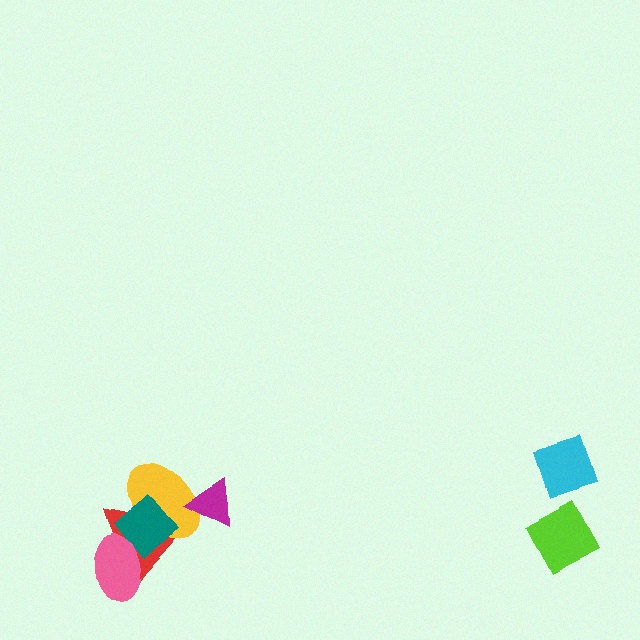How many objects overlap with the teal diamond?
3 objects overlap with the teal diamond.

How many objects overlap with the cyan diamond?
0 objects overlap with the cyan diamond.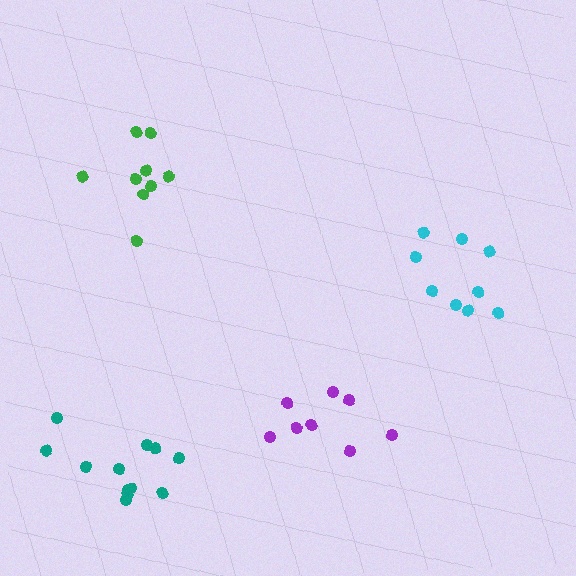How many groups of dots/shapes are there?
There are 4 groups.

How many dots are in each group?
Group 1: 9 dots, Group 2: 9 dots, Group 3: 8 dots, Group 4: 12 dots (38 total).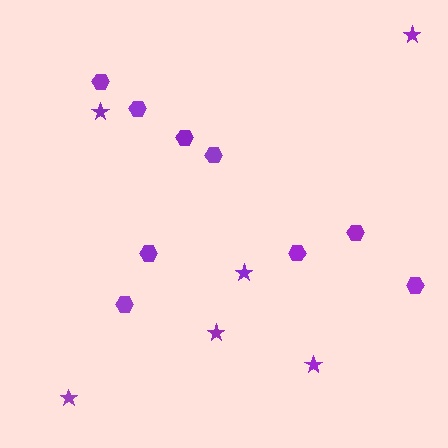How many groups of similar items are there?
There are 2 groups: one group of stars (6) and one group of hexagons (9).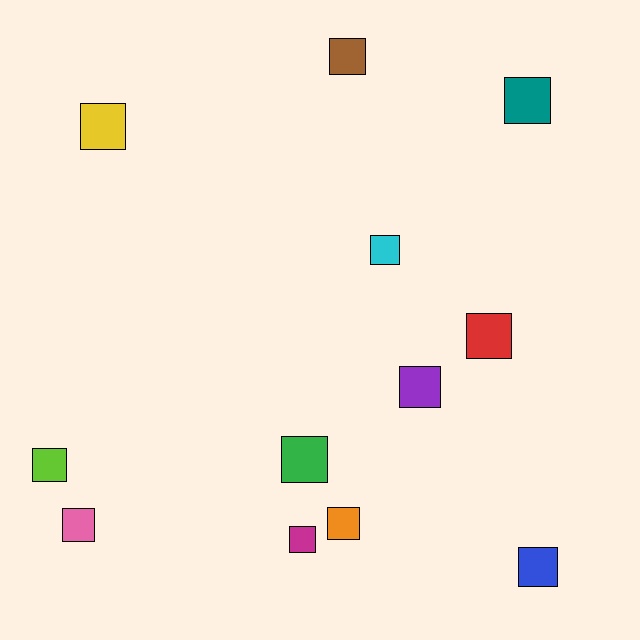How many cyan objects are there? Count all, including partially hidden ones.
There is 1 cyan object.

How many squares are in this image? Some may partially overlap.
There are 12 squares.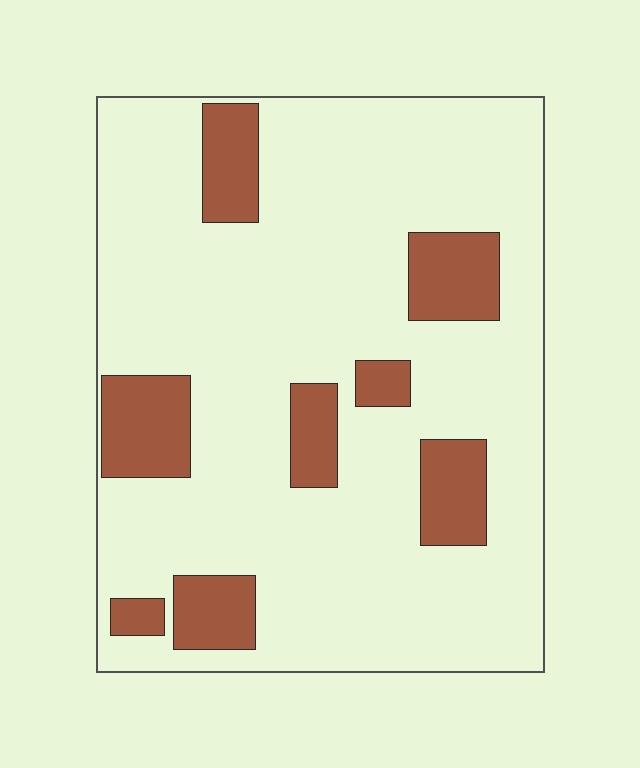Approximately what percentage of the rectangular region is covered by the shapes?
Approximately 20%.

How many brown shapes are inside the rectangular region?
8.